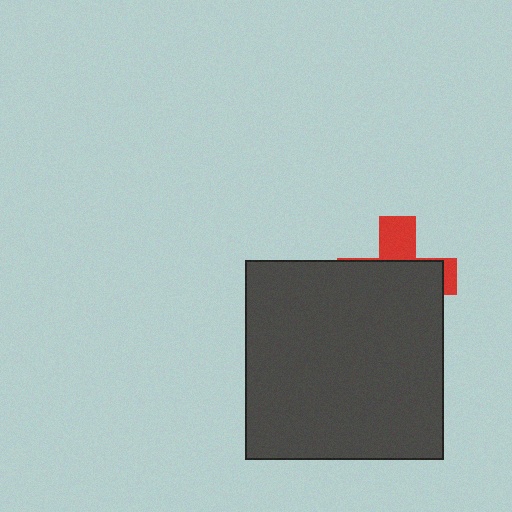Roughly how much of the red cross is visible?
A small part of it is visible (roughly 30%).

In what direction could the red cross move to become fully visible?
The red cross could move up. That would shift it out from behind the dark gray square entirely.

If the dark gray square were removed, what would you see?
You would see the complete red cross.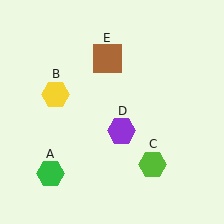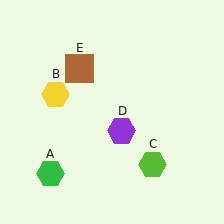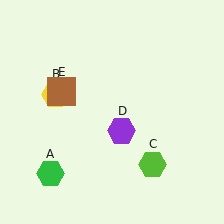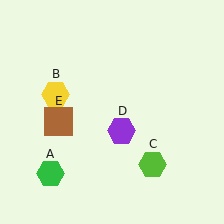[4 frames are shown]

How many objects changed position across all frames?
1 object changed position: brown square (object E).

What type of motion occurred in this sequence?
The brown square (object E) rotated counterclockwise around the center of the scene.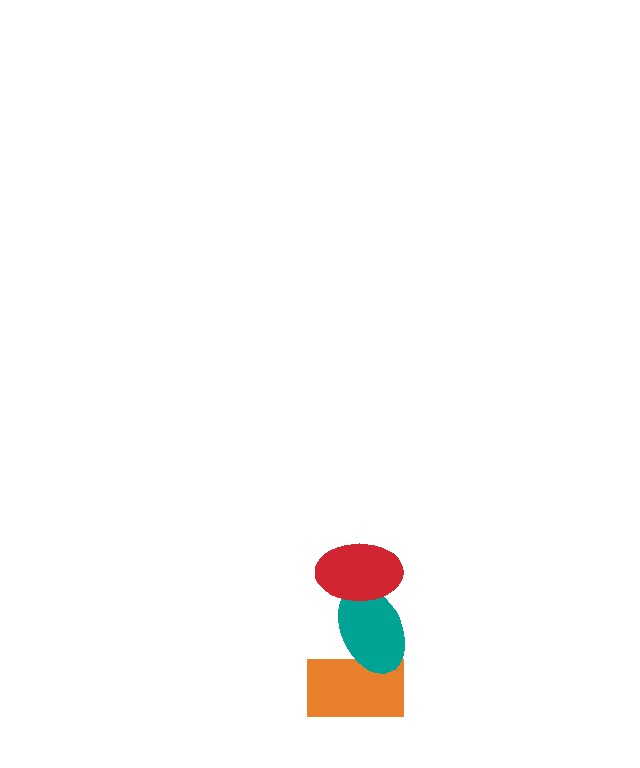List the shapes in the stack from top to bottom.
From top to bottom: the red ellipse, the teal ellipse, the orange rectangle.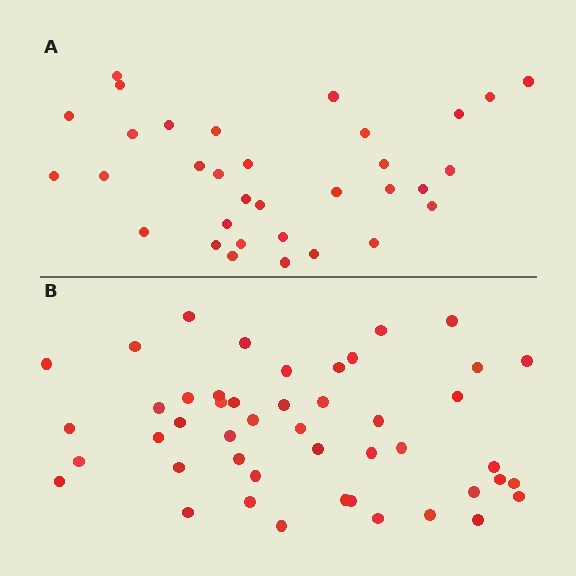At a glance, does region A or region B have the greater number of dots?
Region B (the bottom region) has more dots.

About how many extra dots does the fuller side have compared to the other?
Region B has approximately 15 more dots than region A.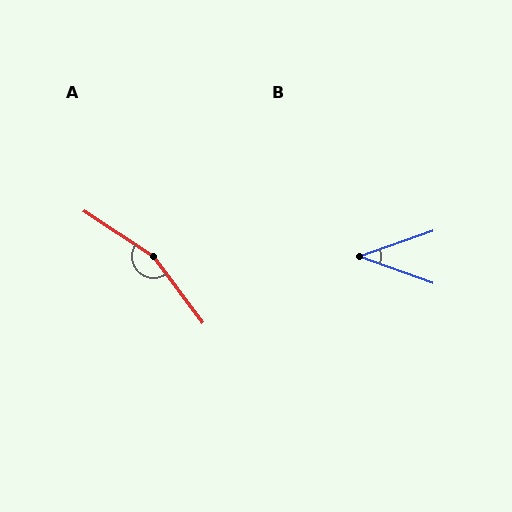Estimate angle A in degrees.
Approximately 160 degrees.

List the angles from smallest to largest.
B (39°), A (160°).